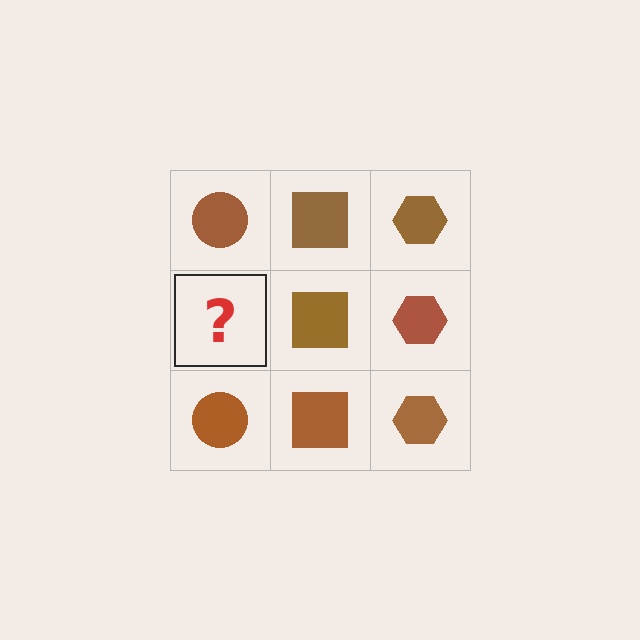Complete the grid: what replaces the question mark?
The question mark should be replaced with a brown circle.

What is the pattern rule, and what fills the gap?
The rule is that each column has a consistent shape. The gap should be filled with a brown circle.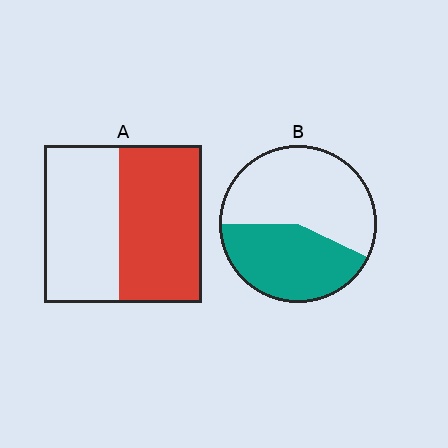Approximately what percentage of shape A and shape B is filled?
A is approximately 55% and B is approximately 45%.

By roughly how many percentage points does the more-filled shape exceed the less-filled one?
By roughly 10 percentage points (A over B).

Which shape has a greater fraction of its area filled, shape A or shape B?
Shape A.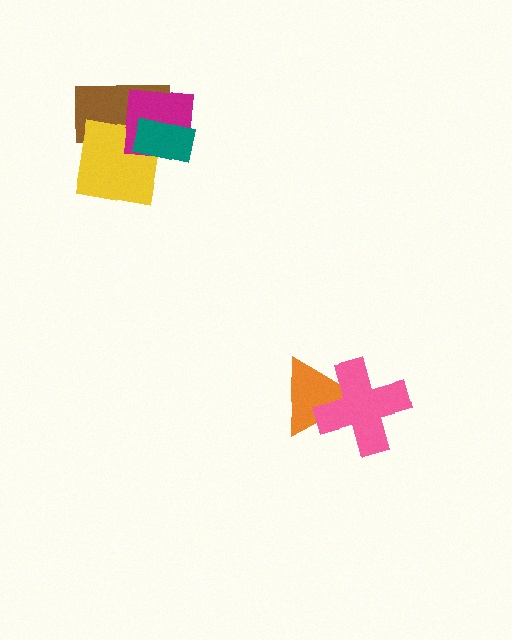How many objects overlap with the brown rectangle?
3 objects overlap with the brown rectangle.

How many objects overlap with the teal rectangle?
3 objects overlap with the teal rectangle.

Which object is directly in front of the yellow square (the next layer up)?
The magenta square is directly in front of the yellow square.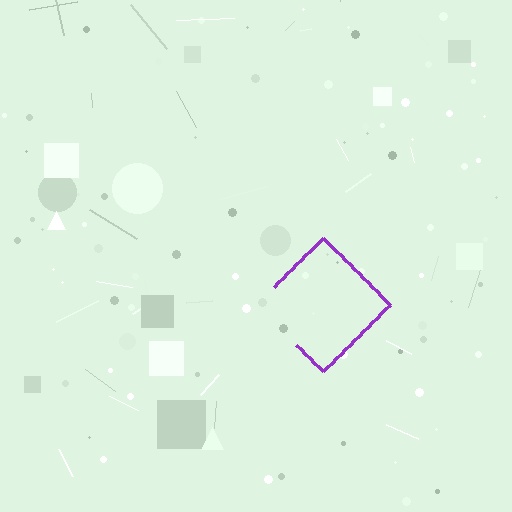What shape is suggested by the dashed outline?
The dashed outline suggests a diamond.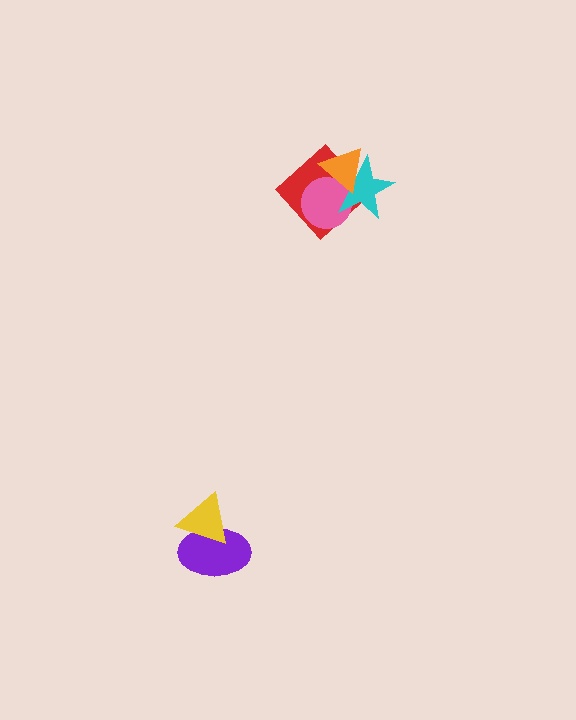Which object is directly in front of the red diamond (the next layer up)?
The pink circle is directly in front of the red diamond.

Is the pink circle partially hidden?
Yes, it is partially covered by another shape.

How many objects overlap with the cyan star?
3 objects overlap with the cyan star.